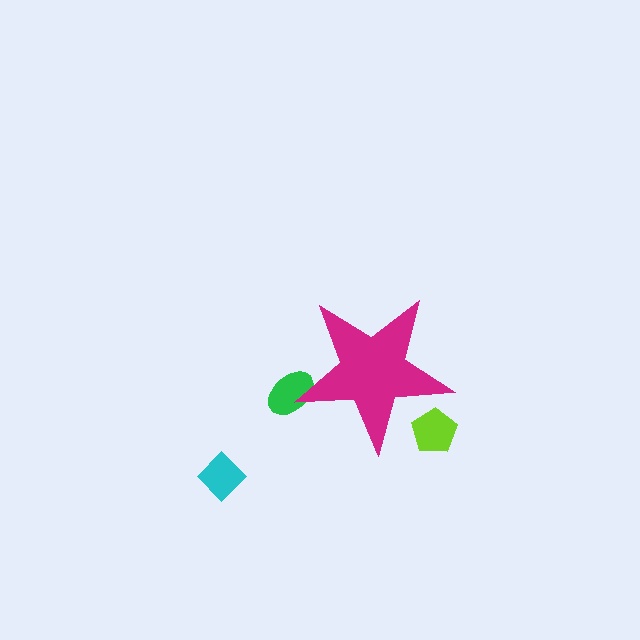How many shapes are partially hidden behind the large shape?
2 shapes are partially hidden.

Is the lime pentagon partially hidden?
Yes, the lime pentagon is partially hidden behind the magenta star.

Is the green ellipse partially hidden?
Yes, the green ellipse is partially hidden behind the magenta star.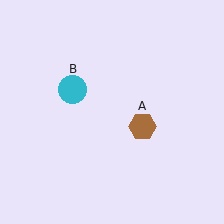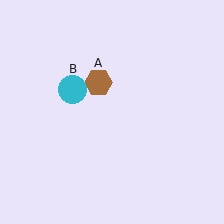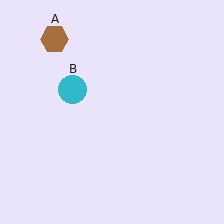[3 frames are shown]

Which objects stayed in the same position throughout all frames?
Cyan circle (object B) remained stationary.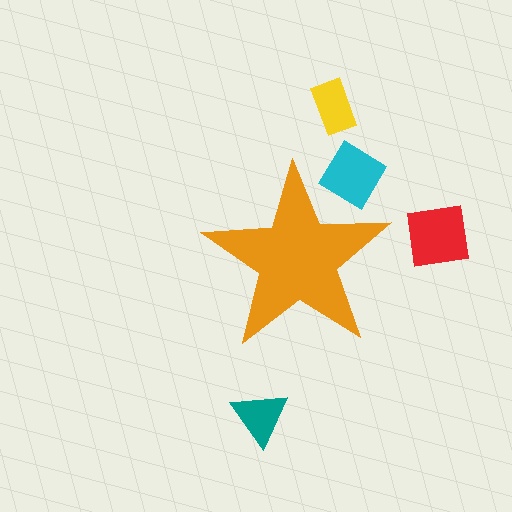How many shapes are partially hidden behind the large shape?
1 shape is partially hidden.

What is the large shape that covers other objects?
An orange star.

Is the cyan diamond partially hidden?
Yes, the cyan diamond is partially hidden behind the orange star.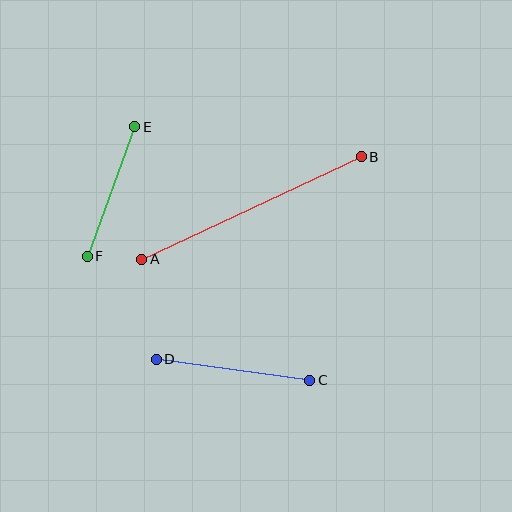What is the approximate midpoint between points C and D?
The midpoint is at approximately (233, 370) pixels.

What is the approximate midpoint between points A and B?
The midpoint is at approximately (252, 208) pixels.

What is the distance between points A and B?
The distance is approximately 242 pixels.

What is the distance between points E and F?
The distance is approximately 138 pixels.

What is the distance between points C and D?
The distance is approximately 155 pixels.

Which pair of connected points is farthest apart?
Points A and B are farthest apart.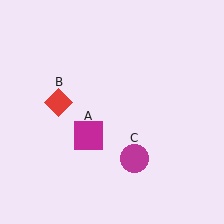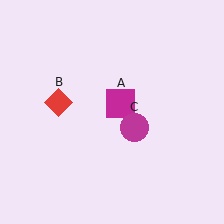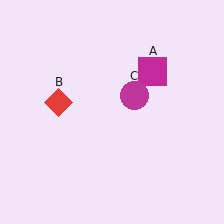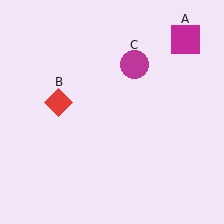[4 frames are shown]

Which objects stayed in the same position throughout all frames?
Red diamond (object B) remained stationary.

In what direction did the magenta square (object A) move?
The magenta square (object A) moved up and to the right.